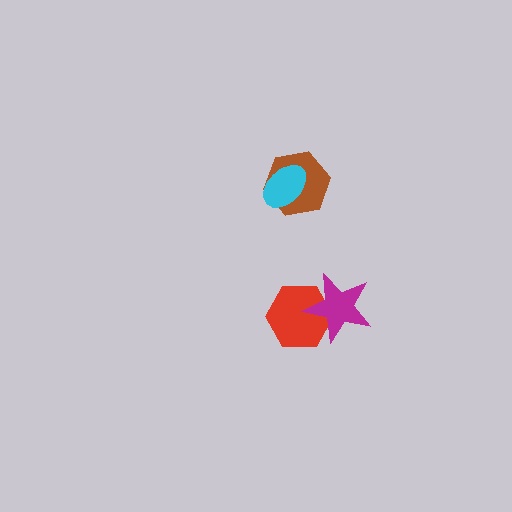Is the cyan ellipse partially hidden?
No, no other shape covers it.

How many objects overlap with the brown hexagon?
1 object overlaps with the brown hexagon.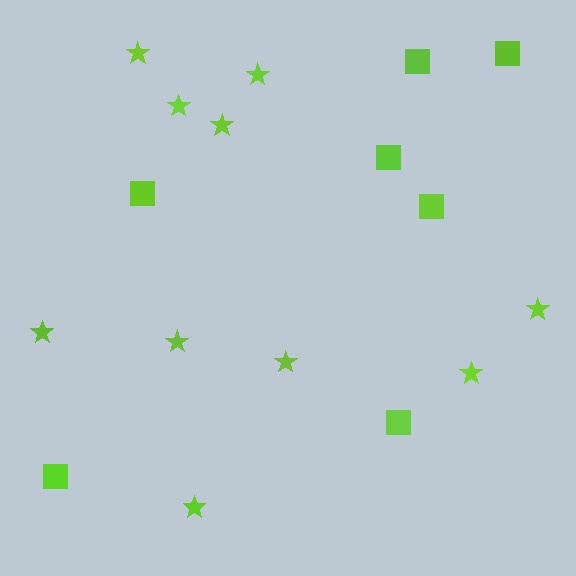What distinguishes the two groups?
There are 2 groups: one group of squares (7) and one group of stars (10).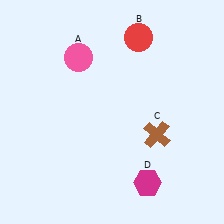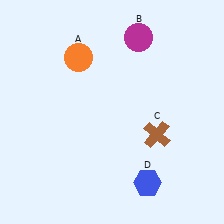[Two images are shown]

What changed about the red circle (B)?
In Image 1, B is red. In Image 2, it changed to magenta.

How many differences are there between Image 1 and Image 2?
There are 3 differences between the two images.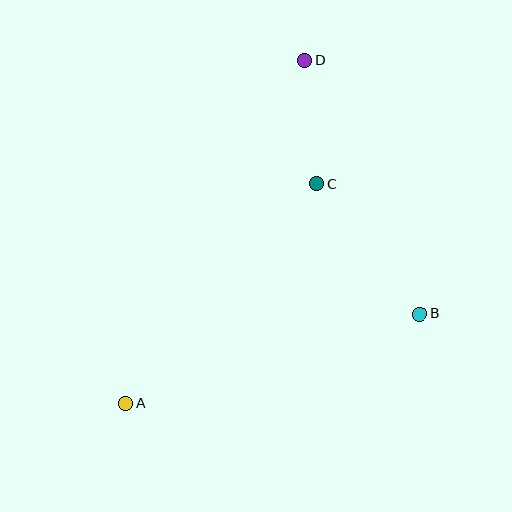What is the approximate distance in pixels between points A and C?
The distance between A and C is approximately 291 pixels.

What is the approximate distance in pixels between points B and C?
The distance between B and C is approximately 166 pixels.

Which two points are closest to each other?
Points C and D are closest to each other.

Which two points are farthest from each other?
Points A and D are farthest from each other.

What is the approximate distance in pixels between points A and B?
The distance between A and B is approximately 307 pixels.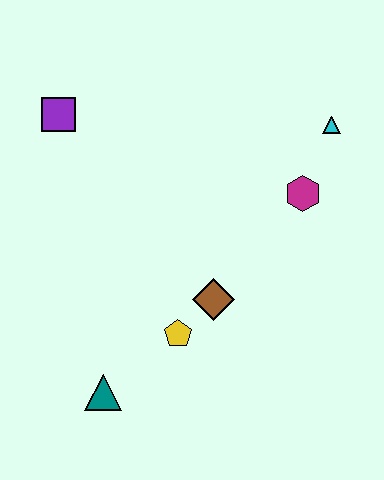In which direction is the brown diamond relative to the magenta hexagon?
The brown diamond is below the magenta hexagon.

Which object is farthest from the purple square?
The teal triangle is farthest from the purple square.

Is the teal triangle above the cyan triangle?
No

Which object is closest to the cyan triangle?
The magenta hexagon is closest to the cyan triangle.